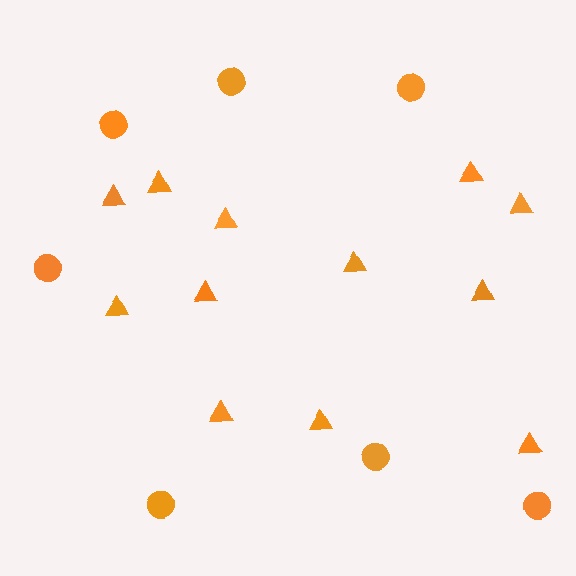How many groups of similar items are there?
There are 2 groups: one group of circles (7) and one group of triangles (12).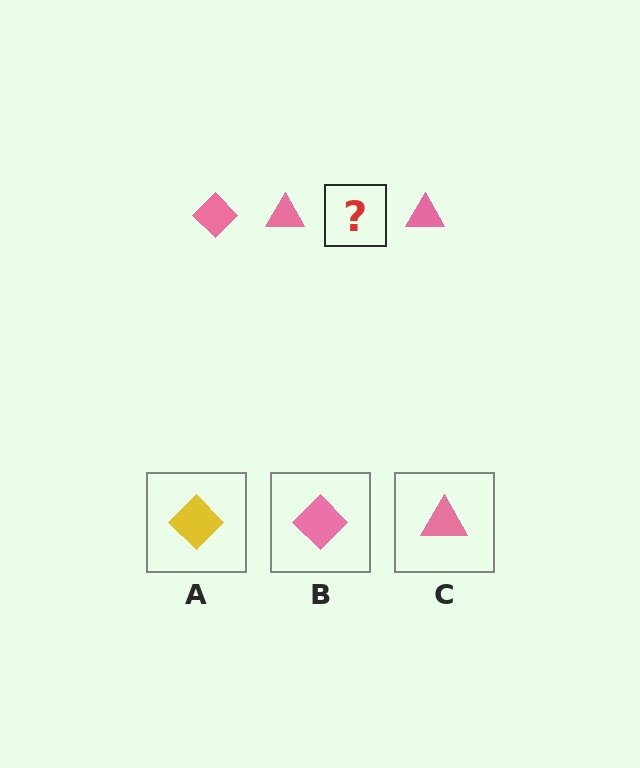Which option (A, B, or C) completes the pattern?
B.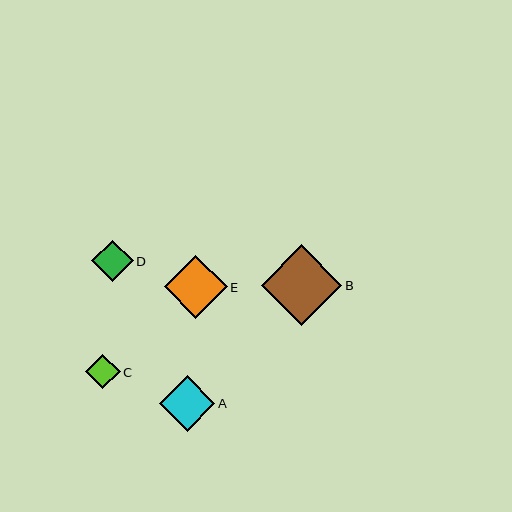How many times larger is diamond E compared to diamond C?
Diamond E is approximately 1.8 times the size of diamond C.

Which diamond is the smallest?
Diamond C is the smallest with a size of approximately 34 pixels.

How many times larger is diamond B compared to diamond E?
Diamond B is approximately 1.3 times the size of diamond E.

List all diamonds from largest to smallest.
From largest to smallest: B, E, A, D, C.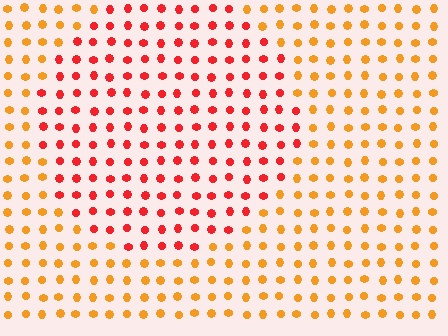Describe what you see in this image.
The image is filled with small orange elements in a uniform arrangement. A circle-shaped region is visible where the elements are tinted to a slightly different hue, forming a subtle color boundary.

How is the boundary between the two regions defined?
The boundary is defined purely by a slight shift in hue (about 38 degrees). Spacing, size, and orientation are identical on both sides.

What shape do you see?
I see a circle.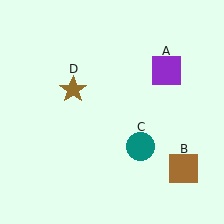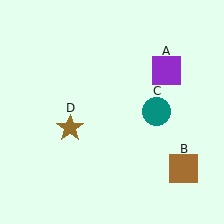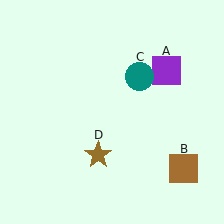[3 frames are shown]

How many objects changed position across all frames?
2 objects changed position: teal circle (object C), brown star (object D).